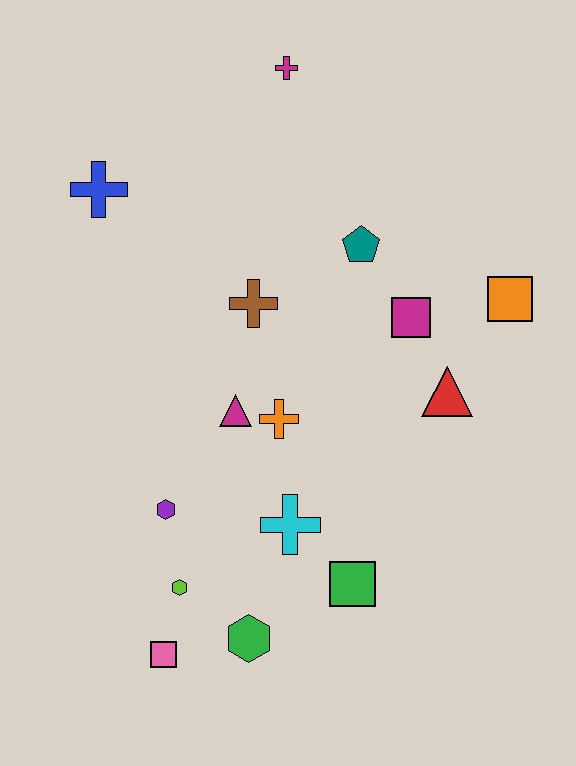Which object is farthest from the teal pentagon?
The pink square is farthest from the teal pentagon.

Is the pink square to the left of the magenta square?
Yes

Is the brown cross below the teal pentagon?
Yes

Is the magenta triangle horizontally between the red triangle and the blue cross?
Yes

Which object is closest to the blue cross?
The brown cross is closest to the blue cross.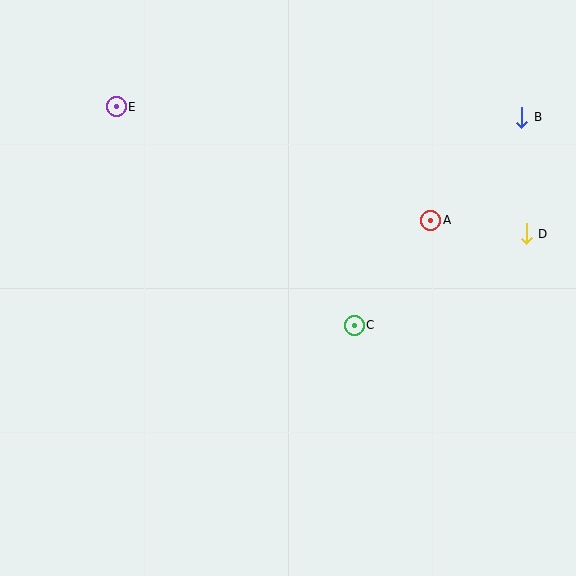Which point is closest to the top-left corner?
Point E is closest to the top-left corner.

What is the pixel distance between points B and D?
The distance between B and D is 117 pixels.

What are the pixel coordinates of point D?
Point D is at (526, 234).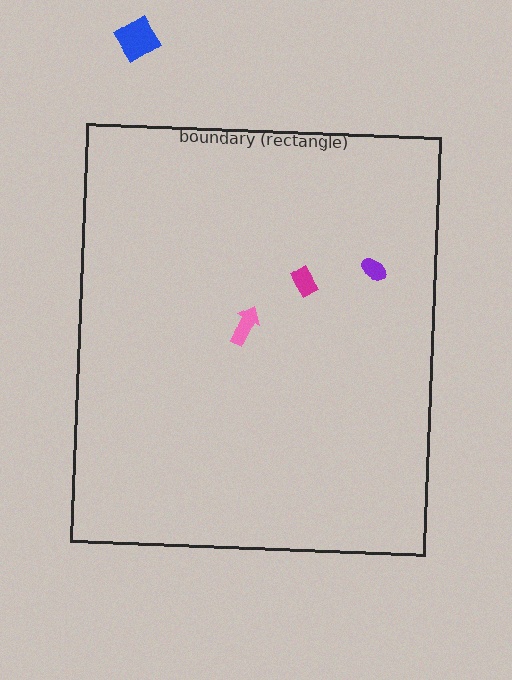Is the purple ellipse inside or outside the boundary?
Inside.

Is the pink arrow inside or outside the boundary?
Inside.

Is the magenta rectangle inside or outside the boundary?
Inside.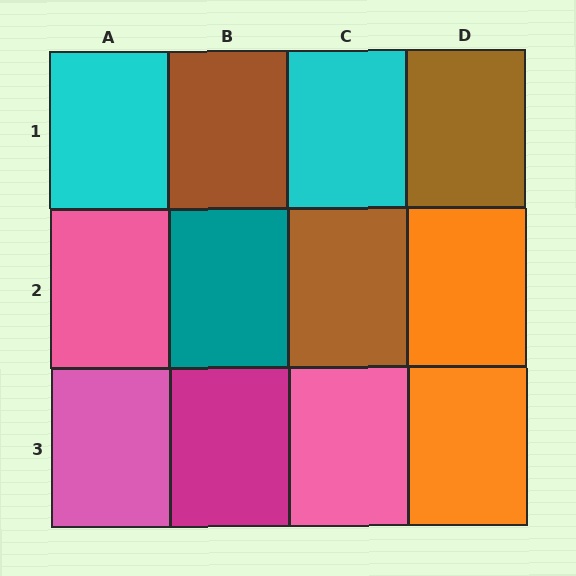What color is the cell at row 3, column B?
Magenta.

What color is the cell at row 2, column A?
Pink.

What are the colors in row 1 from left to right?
Cyan, brown, cyan, brown.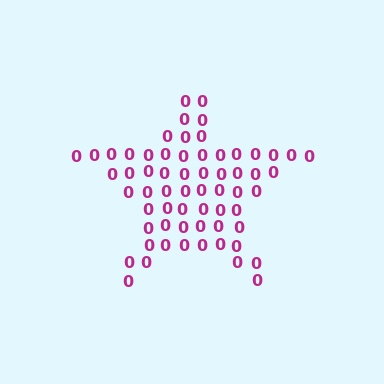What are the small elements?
The small elements are digit 0's.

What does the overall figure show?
The overall figure shows a star.